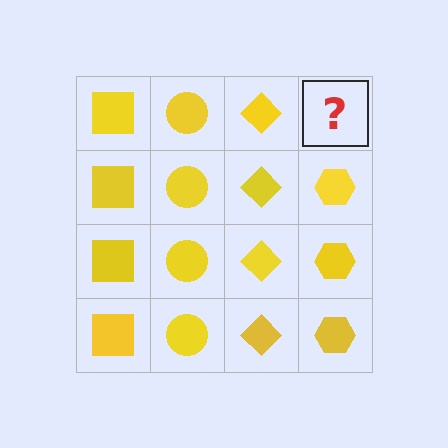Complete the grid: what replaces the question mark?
The question mark should be replaced with a yellow hexagon.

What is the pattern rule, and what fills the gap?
The rule is that each column has a consistent shape. The gap should be filled with a yellow hexagon.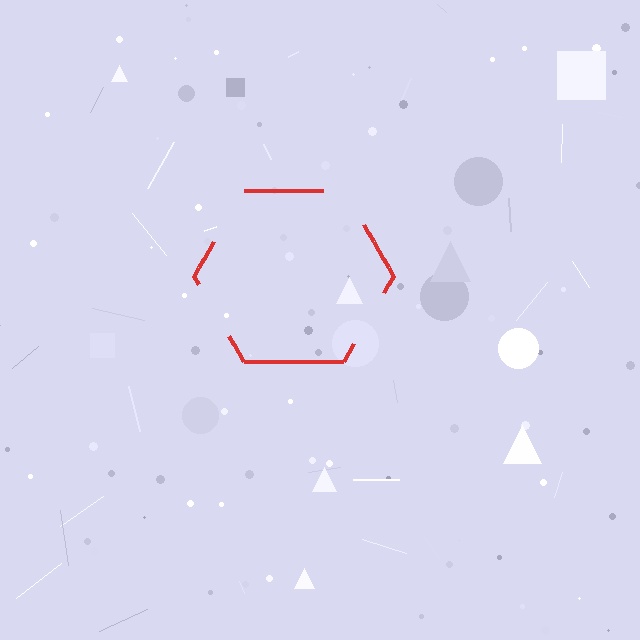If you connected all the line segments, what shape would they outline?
They would outline a hexagon.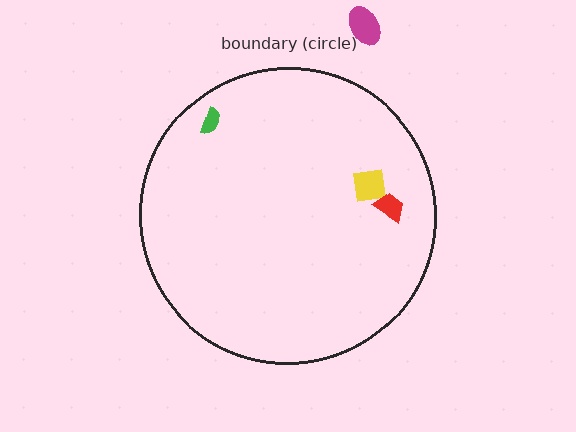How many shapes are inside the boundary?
3 inside, 1 outside.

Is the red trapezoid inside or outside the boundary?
Inside.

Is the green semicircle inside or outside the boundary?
Inside.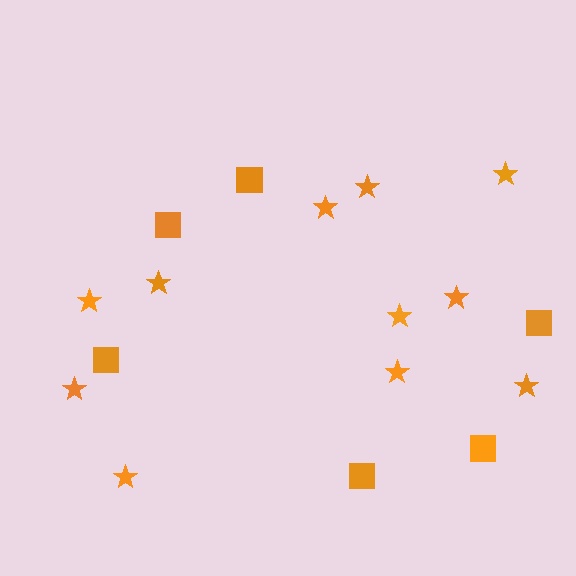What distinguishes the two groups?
There are 2 groups: one group of squares (6) and one group of stars (11).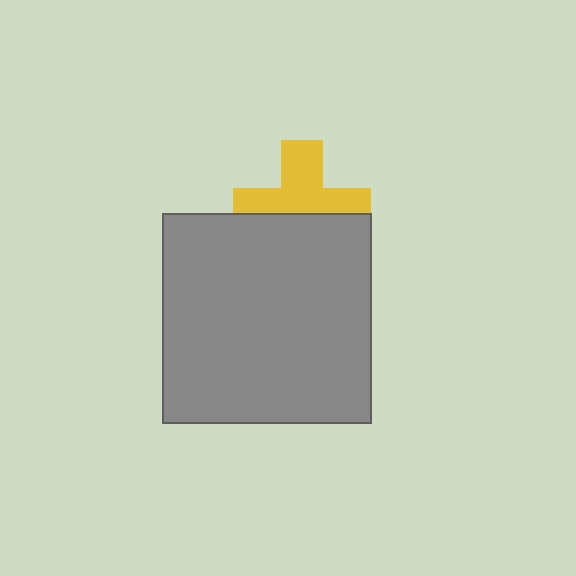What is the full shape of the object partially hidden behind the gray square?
The partially hidden object is a yellow cross.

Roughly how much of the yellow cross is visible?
About half of it is visible (roughly 57%).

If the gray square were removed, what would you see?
You would see the complete yellow cross.